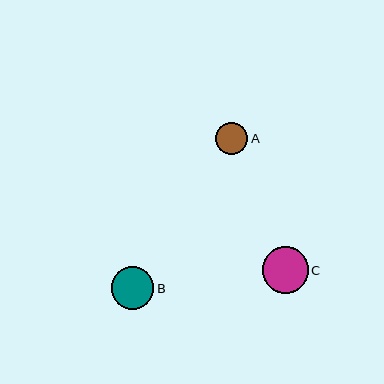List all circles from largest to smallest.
From largest to smallest: C, B, A.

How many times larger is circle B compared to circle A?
Circle B is approximately 1.3 times the size of circle A.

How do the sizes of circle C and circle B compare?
Circle C and circle B are approximately the same size.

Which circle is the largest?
Circle C is the largest with a size of approximately 46 pixels.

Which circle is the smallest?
Circle A is the smallest with a size of approximately 32 pixels.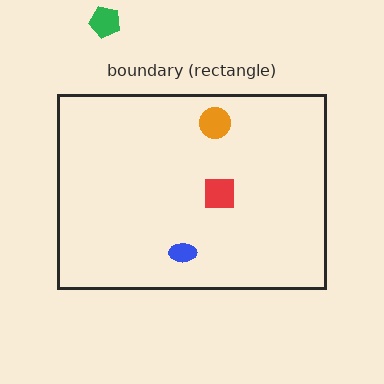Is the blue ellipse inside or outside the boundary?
Inside.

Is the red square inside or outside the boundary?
Inside.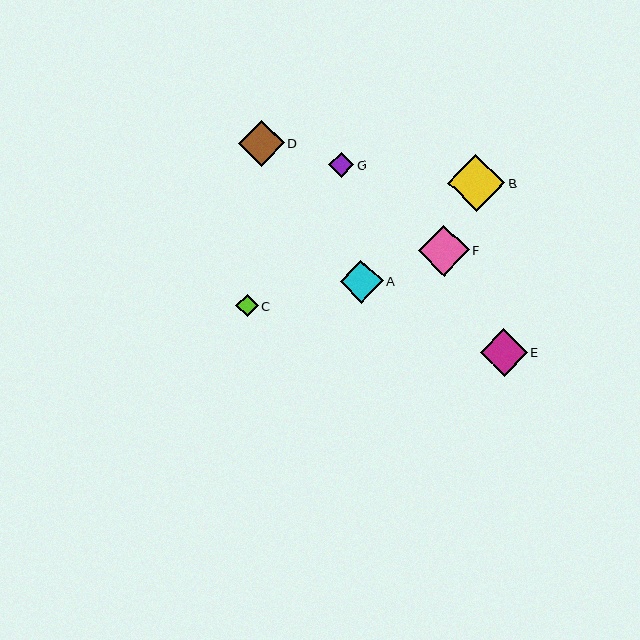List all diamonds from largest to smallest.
From largest to smallest: B, F, E, D, A, G, C.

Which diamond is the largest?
Diamond B is the largest with a size of approximately 57 pixels.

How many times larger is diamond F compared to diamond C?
Diamond F is approximately 2.3 times the size of diamond C.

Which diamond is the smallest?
Diamond C is the smallest with a size of approximately 23 pixels.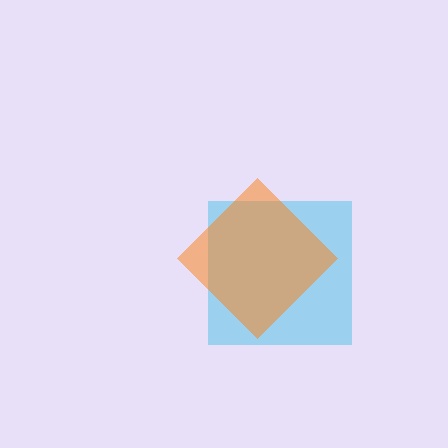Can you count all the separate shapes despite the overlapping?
Yes, there are 2 separate shapes.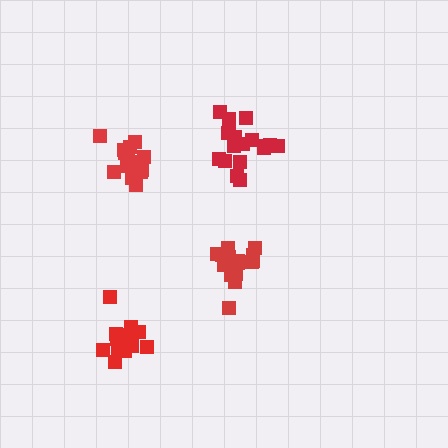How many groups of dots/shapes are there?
There are 4 groups.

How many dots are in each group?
Group 1: 17 dots, Group 2: 16 dots, Group 3: 19 dots, Group 4: 16 dots (68 total).